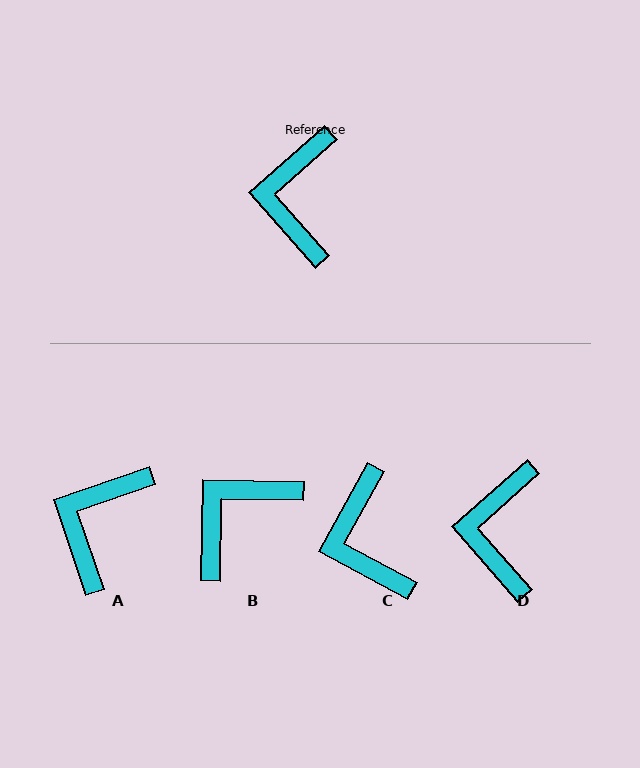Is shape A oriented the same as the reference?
No, it is off by about 22 degrees.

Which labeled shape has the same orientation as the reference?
D.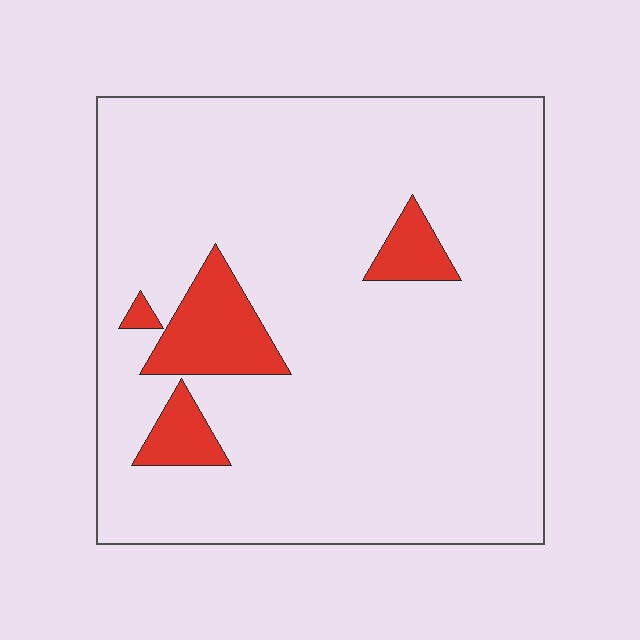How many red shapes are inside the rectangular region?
4.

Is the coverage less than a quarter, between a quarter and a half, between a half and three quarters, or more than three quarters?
Less than a quarter.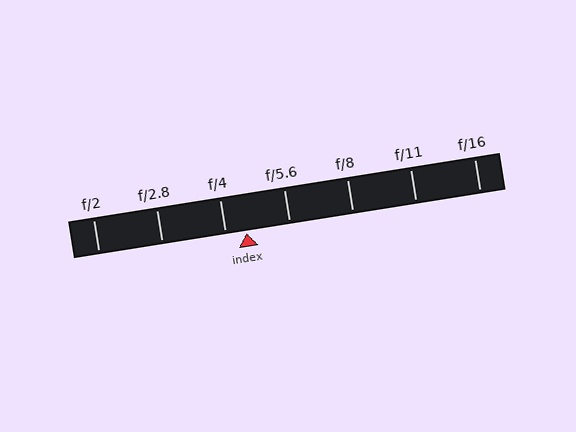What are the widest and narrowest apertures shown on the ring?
The widest aperture shown is f/2 and the narrowest is f/16.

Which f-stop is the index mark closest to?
The index mark is closest to f/4.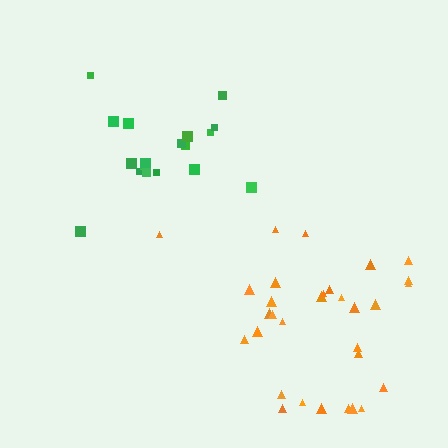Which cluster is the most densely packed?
Green.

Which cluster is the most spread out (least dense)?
Orange.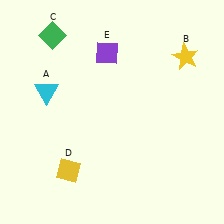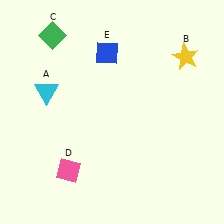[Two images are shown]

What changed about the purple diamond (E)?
In Image 1, E is purple. In Image 2, it changed to blue.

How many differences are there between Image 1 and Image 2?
There are 2 differences between the two images.